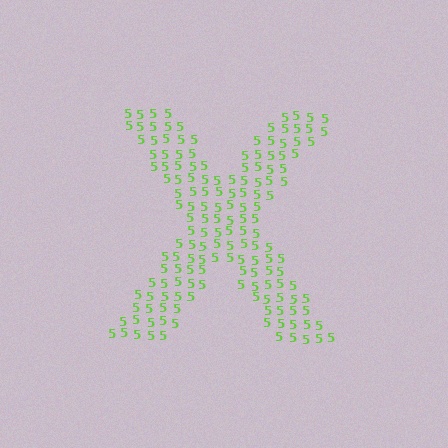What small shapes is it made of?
It is made of small digit 5's.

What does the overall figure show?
The overall figure shows the letter X.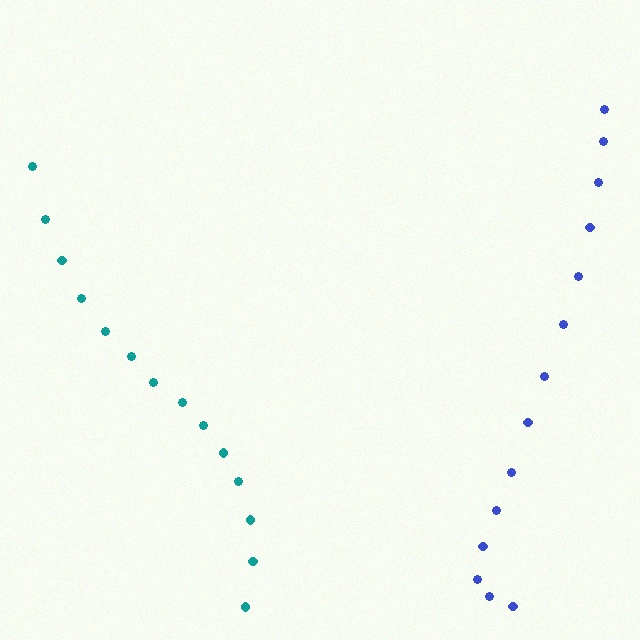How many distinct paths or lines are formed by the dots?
There are 2 distinct paths.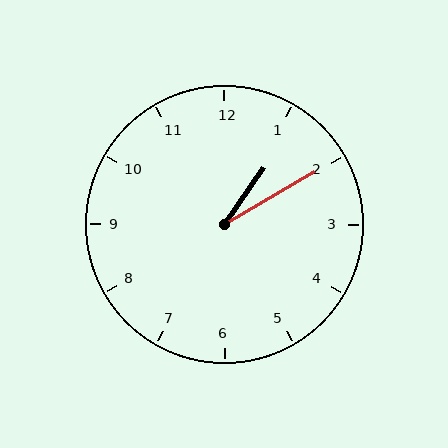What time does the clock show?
1:10.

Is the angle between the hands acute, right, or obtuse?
It is acute.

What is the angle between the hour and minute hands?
Approximately 25 degrees.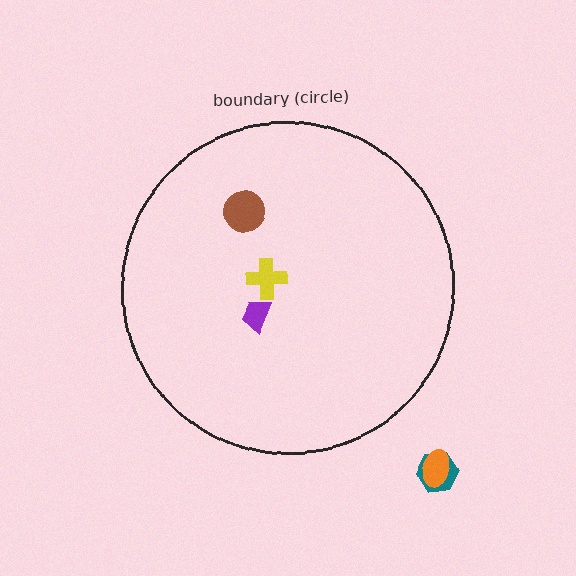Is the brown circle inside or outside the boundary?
Inside.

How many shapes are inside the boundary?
3 inside, 2 outside.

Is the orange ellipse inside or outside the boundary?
Outside.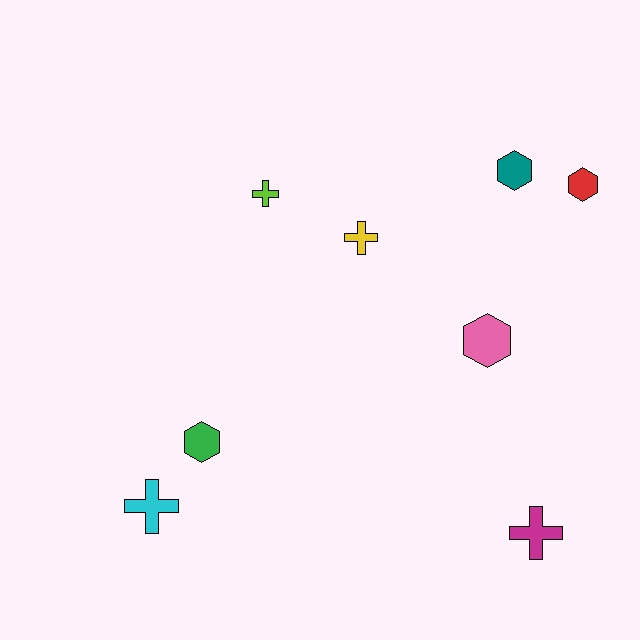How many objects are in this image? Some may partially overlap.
There are 8 objects.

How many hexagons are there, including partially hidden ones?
There are 4 hexagons.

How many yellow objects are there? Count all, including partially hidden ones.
There is 1 yellow object.